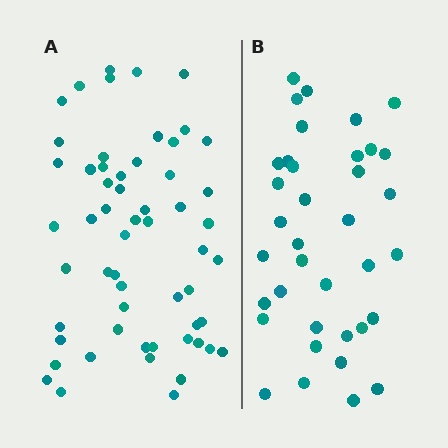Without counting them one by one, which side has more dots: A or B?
Region A (the left region) has more dots.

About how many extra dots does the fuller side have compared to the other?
Region A has approximately 20 more dots than region B.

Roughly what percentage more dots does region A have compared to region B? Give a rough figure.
About 55% more.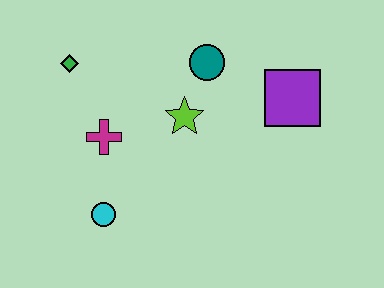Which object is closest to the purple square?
The teal circle is closest to the purple square.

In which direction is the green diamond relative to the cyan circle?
The green diamond is above the cyan circle.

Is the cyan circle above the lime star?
No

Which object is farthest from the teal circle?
The cyan circle is farthest from the teal circle.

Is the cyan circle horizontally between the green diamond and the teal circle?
Yes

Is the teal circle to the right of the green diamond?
Yes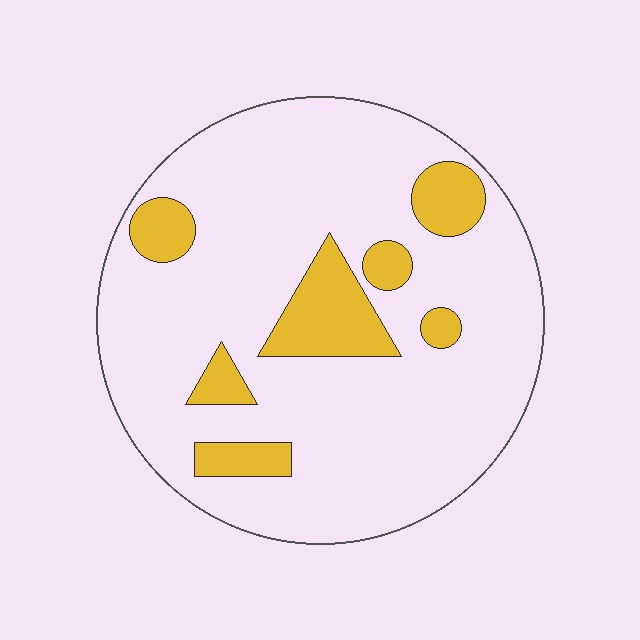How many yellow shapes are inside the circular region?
7.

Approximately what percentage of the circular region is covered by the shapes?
Approximately 15%.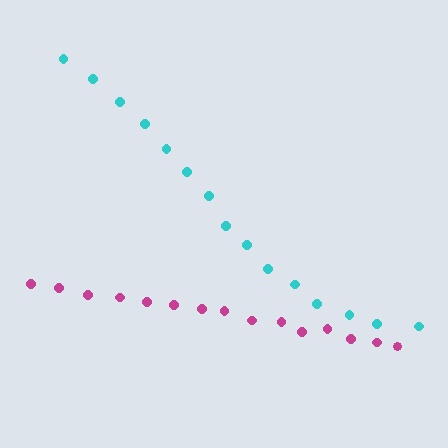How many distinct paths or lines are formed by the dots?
There are 2 distinct paths.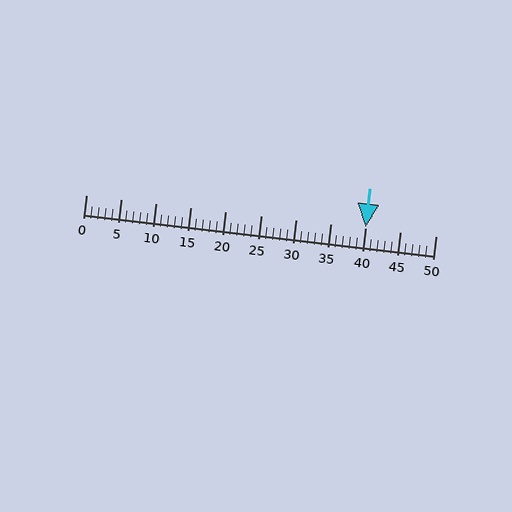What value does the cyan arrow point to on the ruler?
The cyan arrow points to approximately 40.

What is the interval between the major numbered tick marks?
The major tick marks are spaced 5 units apart.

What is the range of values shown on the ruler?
The ruler shows values from 0 to 50.